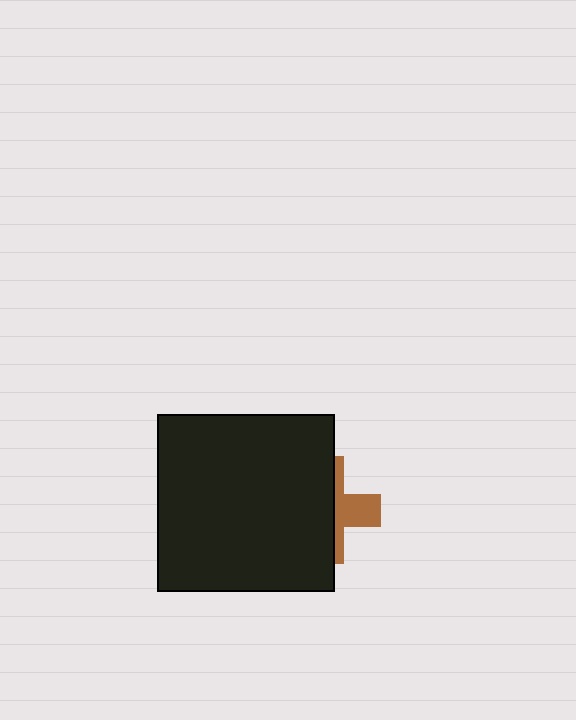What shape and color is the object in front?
The object in front is a black square.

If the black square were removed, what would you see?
You would see the complete brown cross.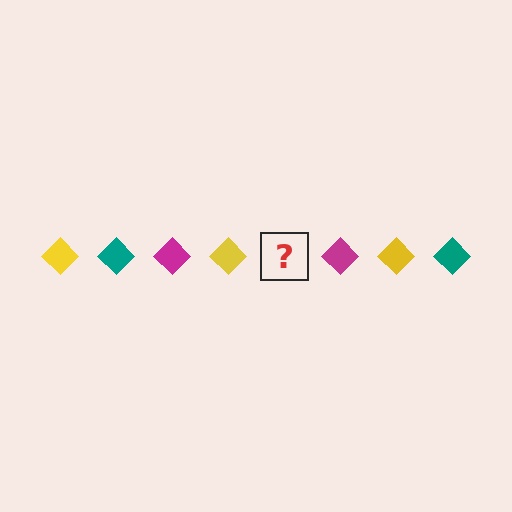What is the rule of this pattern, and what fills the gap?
The rule is that the pattern cycles through yellow, teal, magenta diamonds. The gap should be filled with a teal diamond.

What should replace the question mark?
The question mark should be replaced with a teal diamond.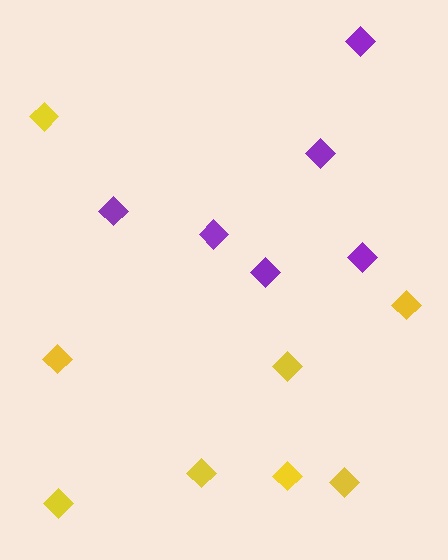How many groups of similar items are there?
There are 2 groups: one group of purple diamonds (6) and one group of yellow diamonds (8).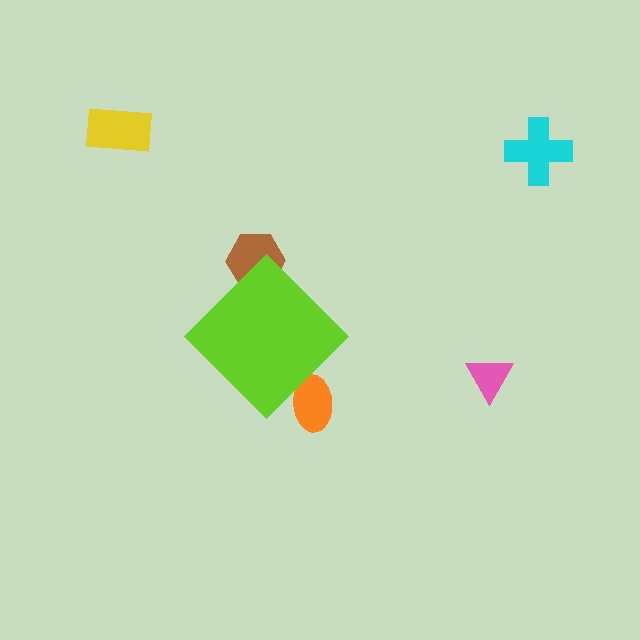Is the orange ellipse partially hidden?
Yes, the orange ellipse is partially hidden behind the lime diamond.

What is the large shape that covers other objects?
A lime diamond.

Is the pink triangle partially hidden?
No, the pink triangle is fully visible.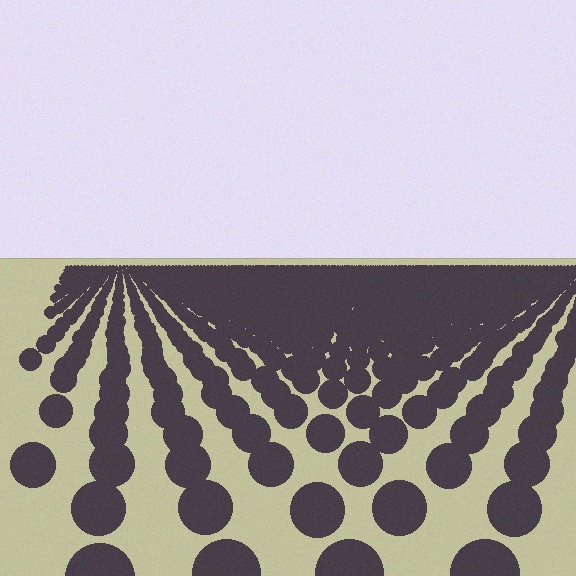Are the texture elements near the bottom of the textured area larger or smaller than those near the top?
Larger. Near the bottom, elements are closer to the viewer and appear at a bigger on-screen size.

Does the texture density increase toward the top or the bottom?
Density increases toward the top.